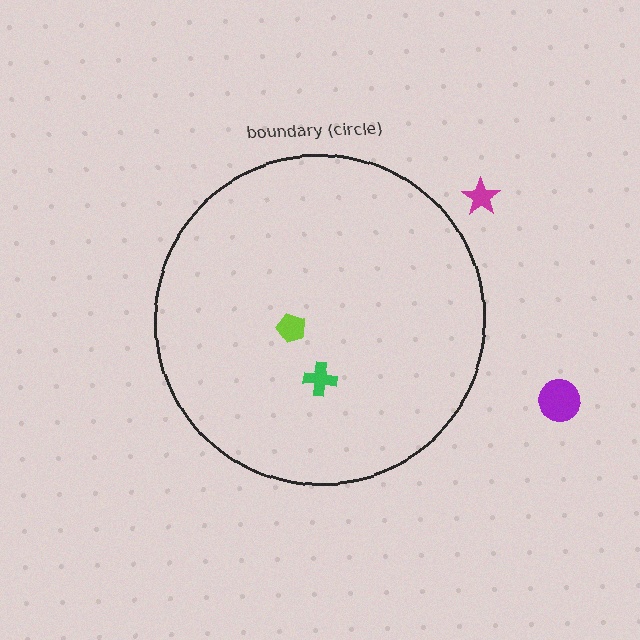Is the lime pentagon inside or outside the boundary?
Inside.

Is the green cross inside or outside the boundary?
Inside.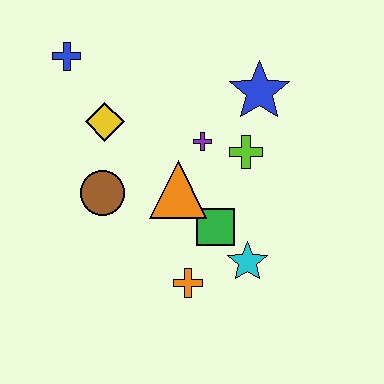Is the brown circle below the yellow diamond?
Yes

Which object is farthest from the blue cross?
The cyan star is farthest from the blue cross.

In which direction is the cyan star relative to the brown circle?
The cyan star is to the right of the brown circle.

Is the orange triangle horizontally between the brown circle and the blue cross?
No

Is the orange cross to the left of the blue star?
Yes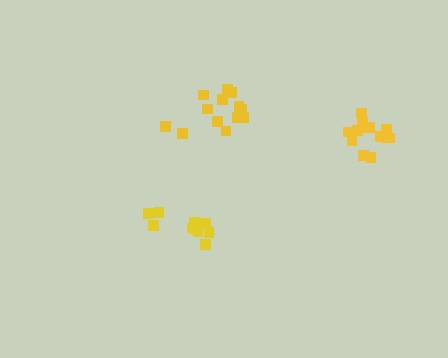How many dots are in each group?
Group 1: 10 dots, Group 2: 15 dots, Group 3: 13 dots (38 total).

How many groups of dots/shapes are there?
There are 3 groups.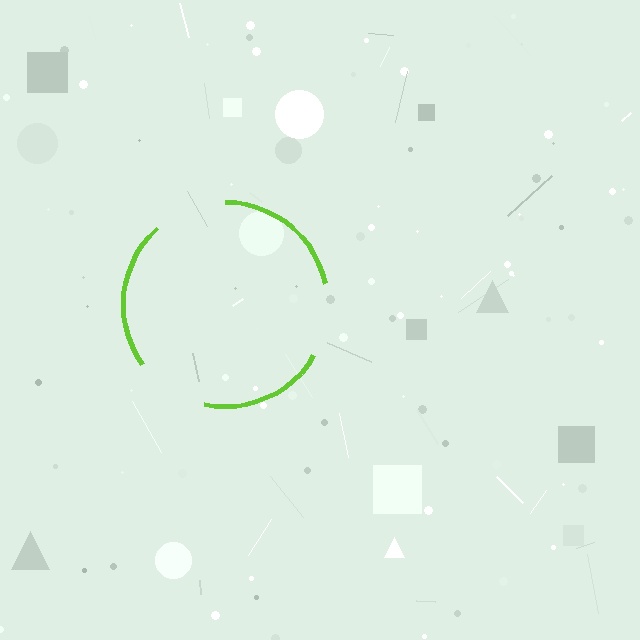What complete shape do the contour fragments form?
The contour fragments form a circle.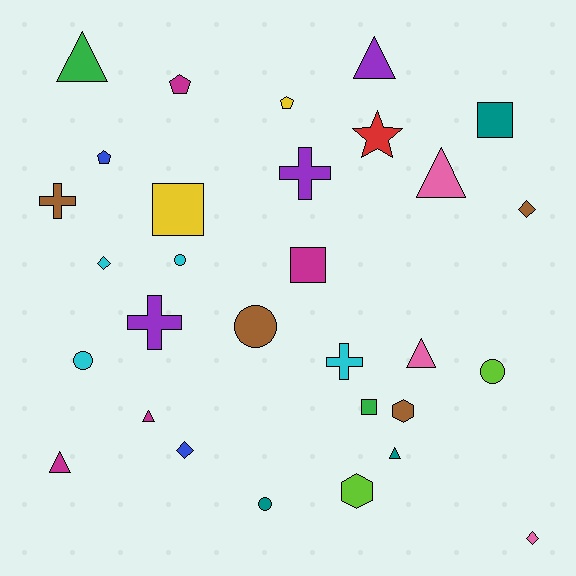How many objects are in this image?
There are 30 objects.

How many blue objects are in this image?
There are 2 blue objects.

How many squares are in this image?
There are 4 squares.